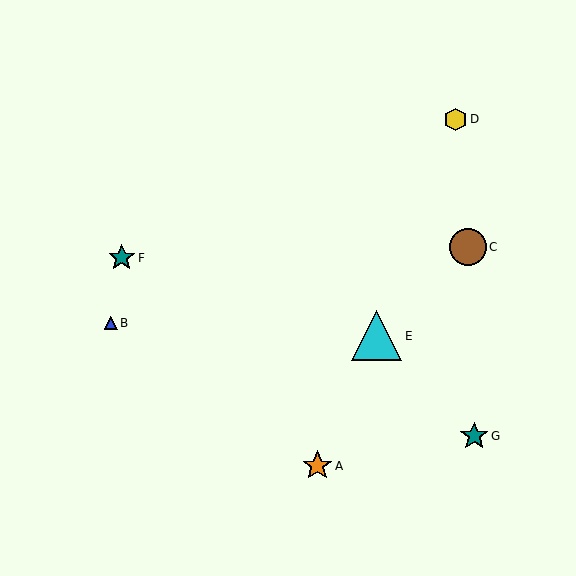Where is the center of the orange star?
The center of the orange star is at (317, 466).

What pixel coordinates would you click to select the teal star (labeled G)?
Click at (474, 436) to select the teal star G.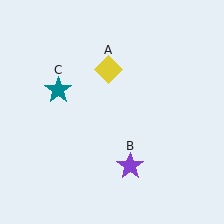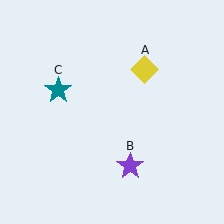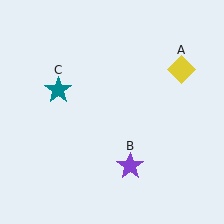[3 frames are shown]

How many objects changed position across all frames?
1 object changed position: yellow diamond (object A).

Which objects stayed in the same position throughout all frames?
Purple star (object B) and teal star (object C) remained stationary.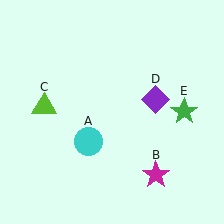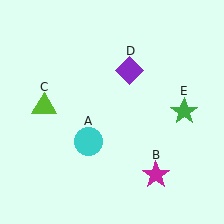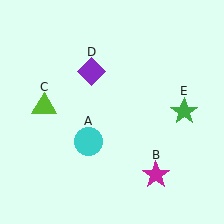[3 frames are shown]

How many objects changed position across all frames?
1 object changed position: purple diamond (object D).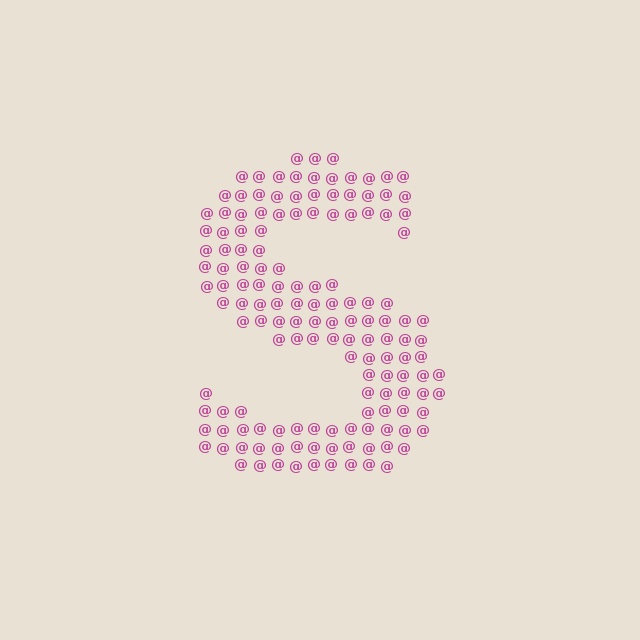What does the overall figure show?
The overall figure shows the letter S.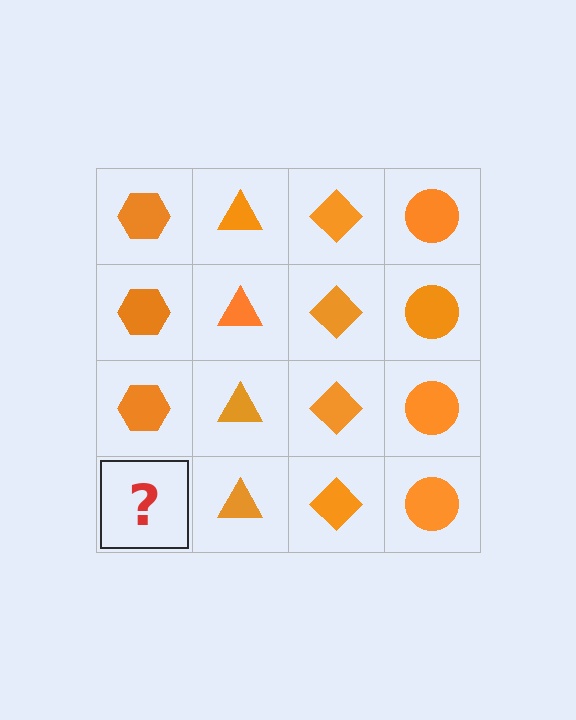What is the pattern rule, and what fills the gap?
The rule is that each column has a consistent shape. The gap should be filled with an orange hexagon.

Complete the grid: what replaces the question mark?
The question mark should be replaced with an orange hexagon.